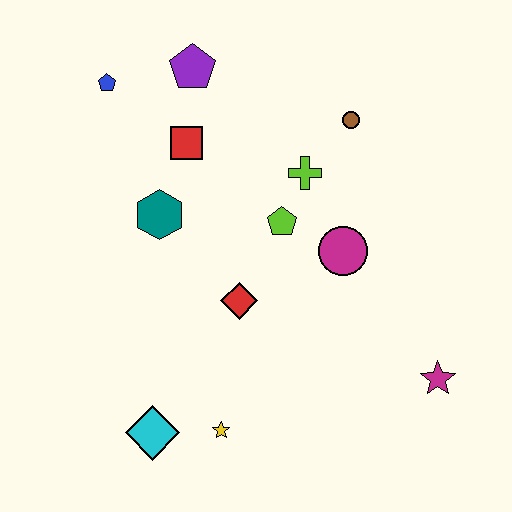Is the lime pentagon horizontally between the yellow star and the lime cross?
Yes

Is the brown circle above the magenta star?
Yes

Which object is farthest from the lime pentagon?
The cyan diamond is farthest from the lime pentagon.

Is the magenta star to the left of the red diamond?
No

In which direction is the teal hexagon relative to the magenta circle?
The teal hexagon is to the left of the magenta circle.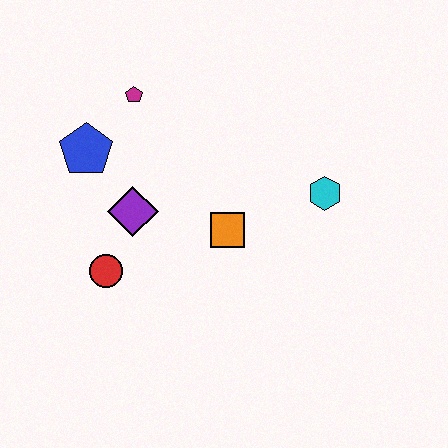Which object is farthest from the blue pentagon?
The cyan hexagon is farthest from the blue pentagon.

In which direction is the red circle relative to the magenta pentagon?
The red circle is below the magenta pentagon.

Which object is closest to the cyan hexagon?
The orange square is closest to the cyan hexagon.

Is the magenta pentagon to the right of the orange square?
No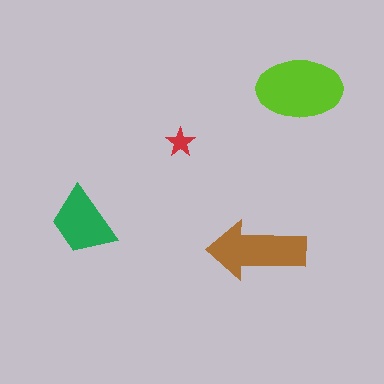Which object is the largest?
The lime ellipse.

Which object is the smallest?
The red star.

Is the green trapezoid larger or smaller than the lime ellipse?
Smaller.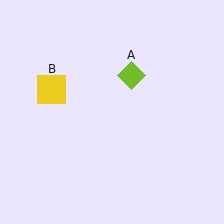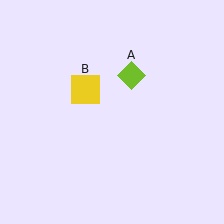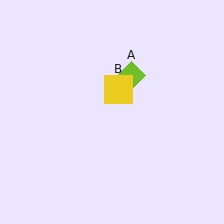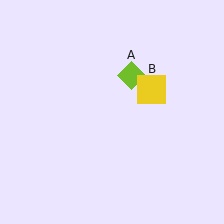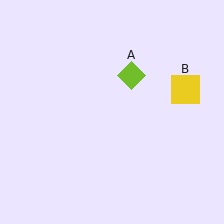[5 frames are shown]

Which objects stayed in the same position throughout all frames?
Lime diamond (object A) remained stationary.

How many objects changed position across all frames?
1 object changed position: yellow square (object B).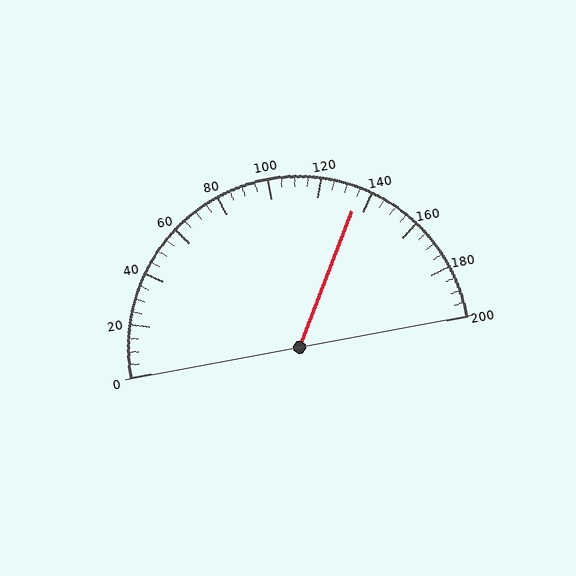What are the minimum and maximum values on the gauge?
The gauge ranges from 0 to 200.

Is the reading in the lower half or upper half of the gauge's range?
The reading is in the upper half of the range (0 to 200).